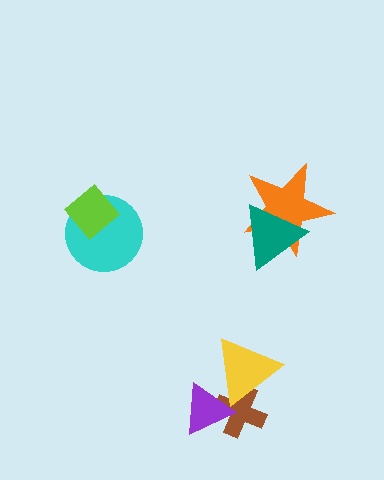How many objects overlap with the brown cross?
2 objects overlap with the brown cross.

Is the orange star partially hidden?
Yes, it is partially covered by another shape.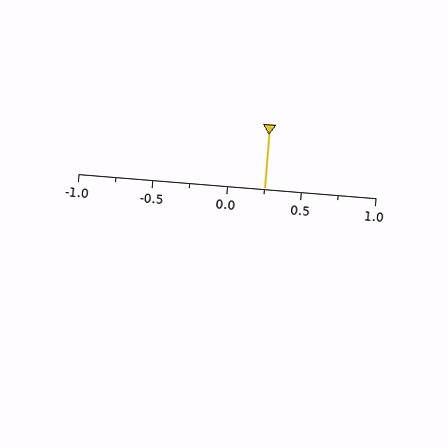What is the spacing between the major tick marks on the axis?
The major ticks are spaced 0.5 apart.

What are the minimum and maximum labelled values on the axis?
The axis runs from -1.0 to 1.0.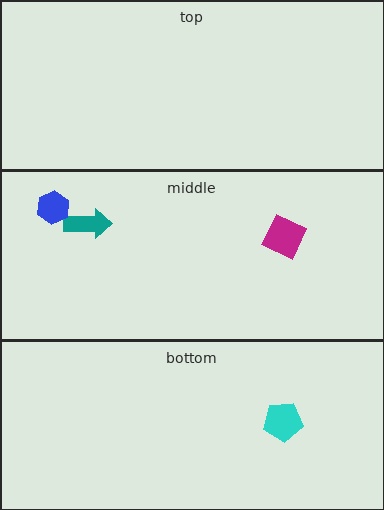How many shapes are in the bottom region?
1.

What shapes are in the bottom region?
The cyan pentagon.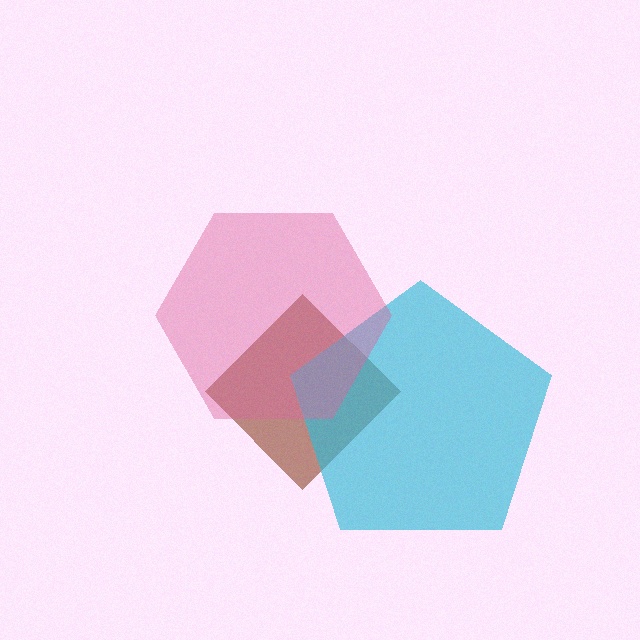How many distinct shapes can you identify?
There are 3 distinct shapes: a brown diamond, a cyan pentagon, a pink hexagon.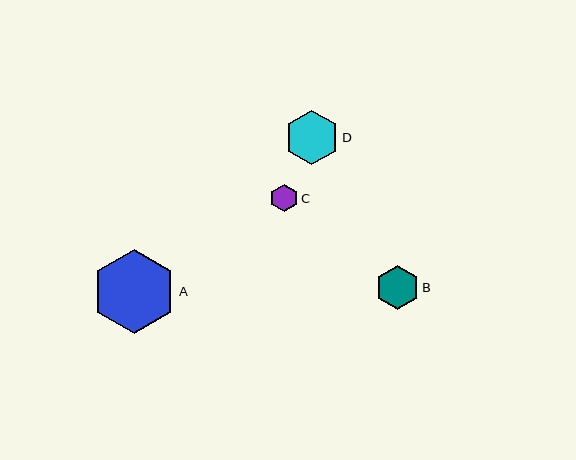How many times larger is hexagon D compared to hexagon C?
Hexagon D is approximately 2.0 times the size of hexagon C.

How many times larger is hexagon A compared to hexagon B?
Hexagon A is approximately 1.9 times the size of hexagon B.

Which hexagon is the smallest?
Hexagon C is the smallest with a size of approximately 28 pixels.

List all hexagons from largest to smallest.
From largest to smallest: A, D, B, C.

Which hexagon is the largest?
Hexagon A is the largest with a size of approximately 84 pixels.